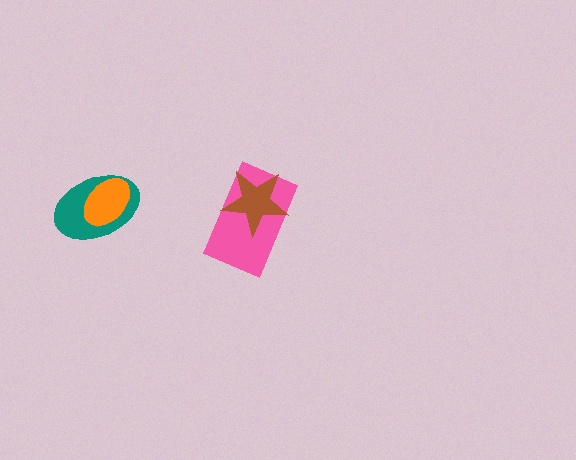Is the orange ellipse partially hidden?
No, no other shape covers it.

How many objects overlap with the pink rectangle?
1 object overlaps with the pink rectangle.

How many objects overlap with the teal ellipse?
1 object overlaps with the teal ellipse.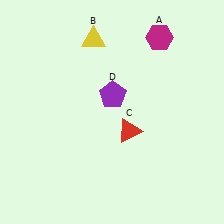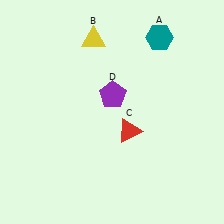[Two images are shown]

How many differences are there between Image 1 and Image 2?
There is 1 difference between the two images.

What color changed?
The hexagon (A) changed from magenta in Image 1 to teal in Image 2.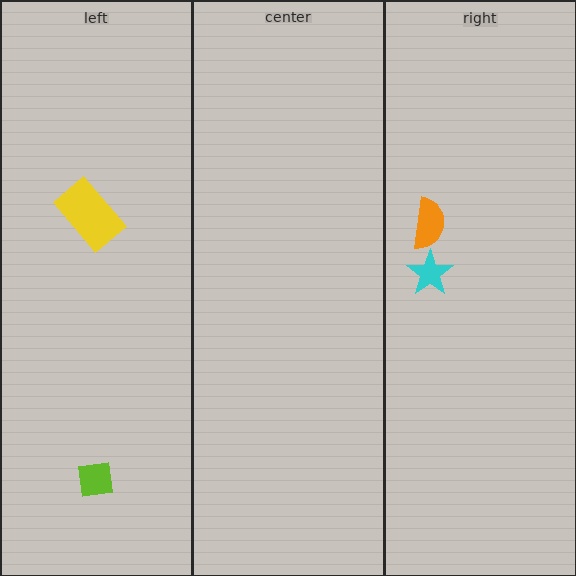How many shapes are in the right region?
2.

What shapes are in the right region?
The orange semicircle, the cyan star.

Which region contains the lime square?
The left region.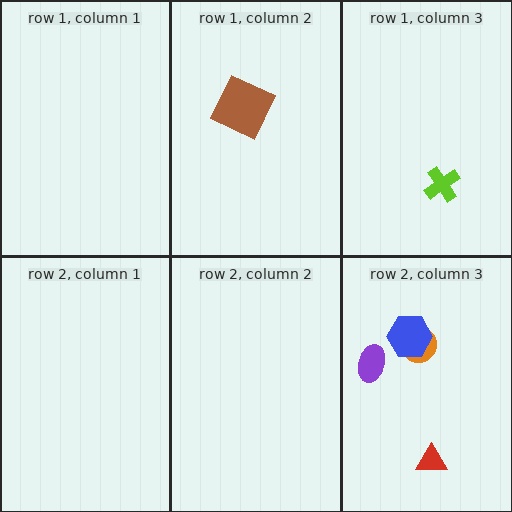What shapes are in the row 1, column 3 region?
The lime cross.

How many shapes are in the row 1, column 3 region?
1.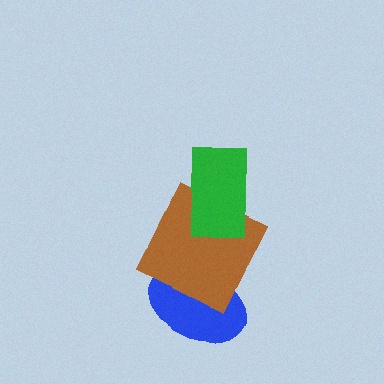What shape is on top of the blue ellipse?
The brown square is on top of the blue ellipse.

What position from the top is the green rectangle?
The green rectangle is 1st from the top.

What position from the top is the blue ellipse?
The blue ellipse is 3rd from the top.